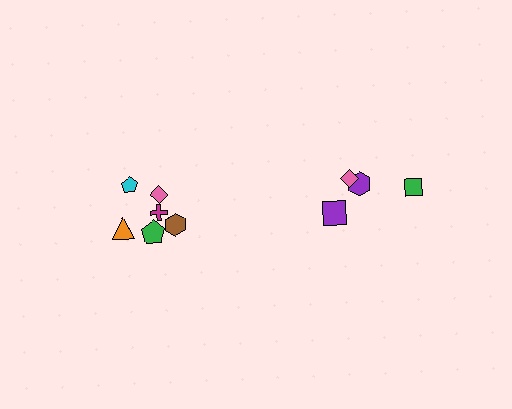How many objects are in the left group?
There are 6 objects.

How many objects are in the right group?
There are 4 objects.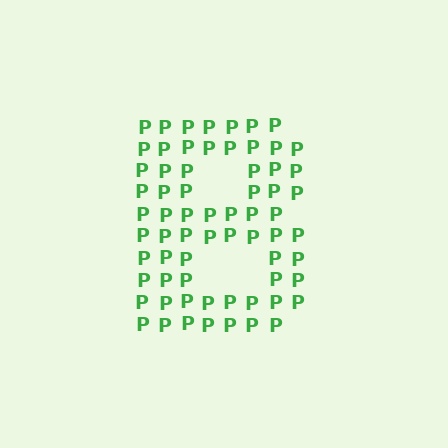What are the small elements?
The small elements are letter P's.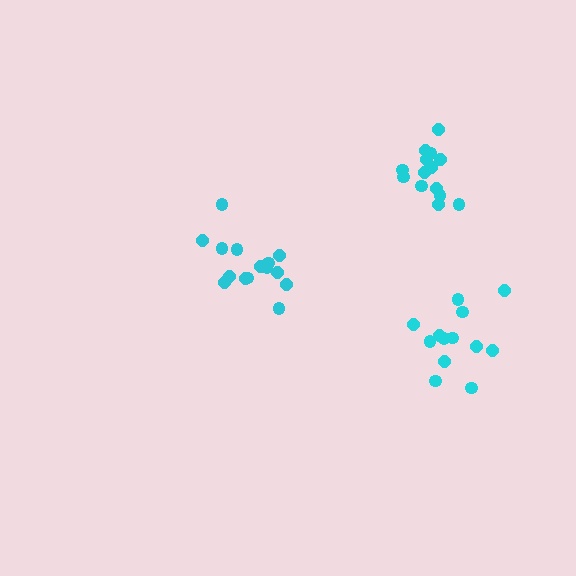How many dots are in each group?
Group 1: 15 dots, Group 2: 13 dots, Group 3: 14 dots (42 total).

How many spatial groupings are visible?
There are 3 spatial groupings.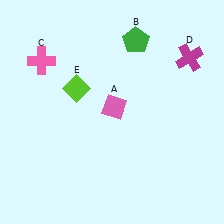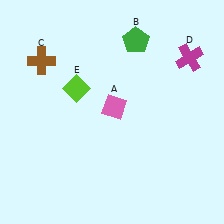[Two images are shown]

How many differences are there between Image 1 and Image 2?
There is 1 difference between the two images.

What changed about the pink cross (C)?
In Image 1, C is pink. In Image 2, it changed to brown.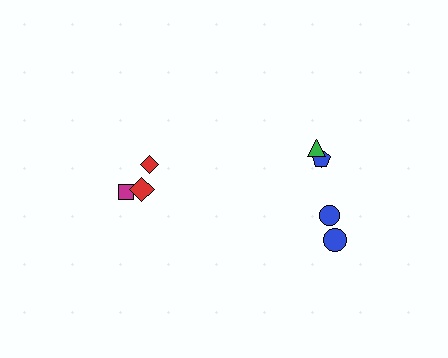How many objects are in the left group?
There are 3 objects.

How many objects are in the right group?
There are 5 objects.